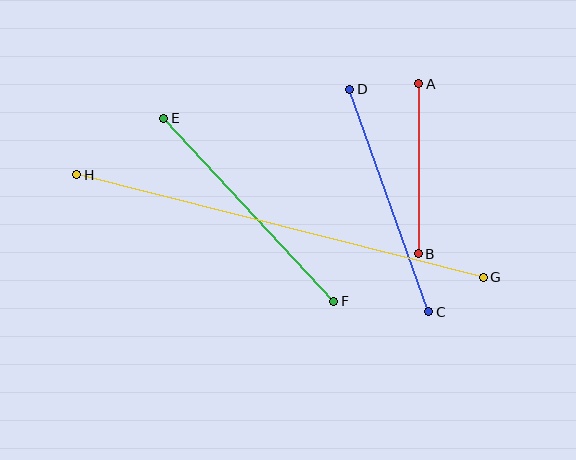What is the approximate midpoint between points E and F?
The midpoint is at approximately (249, 210) pixels.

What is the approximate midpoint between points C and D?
The midpoint is at approximately (389, 201) pixels.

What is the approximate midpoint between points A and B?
The midpoint is at approximately (418, 169) pixels.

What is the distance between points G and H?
The distance is approximately 419 pixels.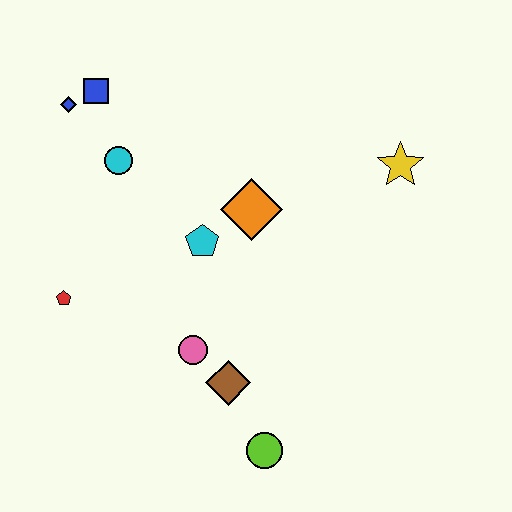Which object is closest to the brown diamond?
The pink circle is closest to the brown diamond.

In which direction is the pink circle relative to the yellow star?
The pink circle is to the left of the yellow star.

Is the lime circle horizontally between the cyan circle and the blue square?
No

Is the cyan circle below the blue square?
Yes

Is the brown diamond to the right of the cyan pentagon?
Yes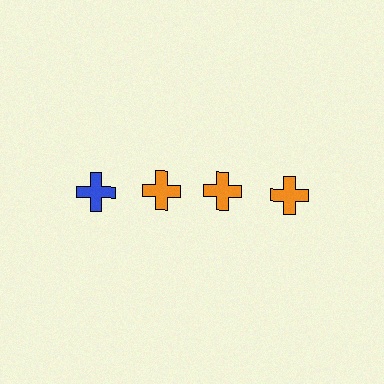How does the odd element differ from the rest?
It has a different color: blue instead of orange.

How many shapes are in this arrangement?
There are 4 shapes arranged in a grid pattern.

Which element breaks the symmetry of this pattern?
The blue cross in the top row, leftmost column breaks the symmetry. All other shapes are orange crosses.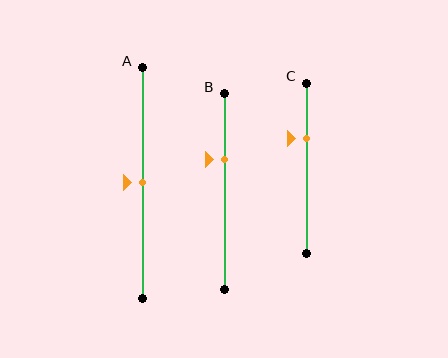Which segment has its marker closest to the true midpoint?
Segment A has its marker closest to the true midpoint.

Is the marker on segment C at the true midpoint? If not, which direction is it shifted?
No, the marker on segment C is shifted upward by about 17% of the segment length.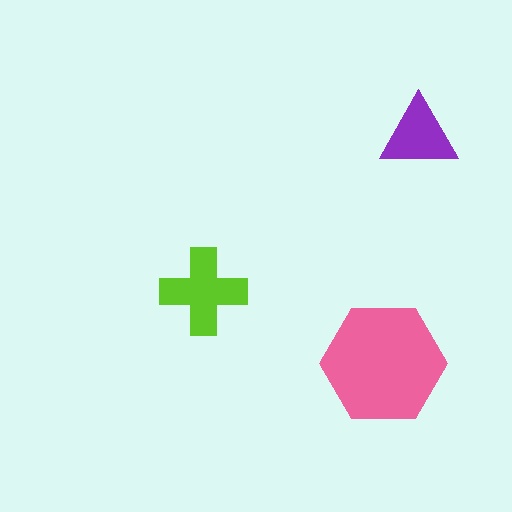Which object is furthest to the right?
The purple triangle is rightmost.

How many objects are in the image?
There are 3 objects in the image.